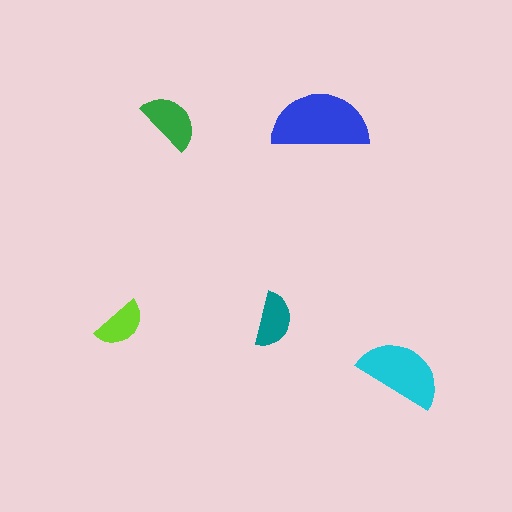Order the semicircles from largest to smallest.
the blue one, the cyan one, the green one, the teal one, the lime one.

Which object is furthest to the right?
The cyan semicircle is rightmost.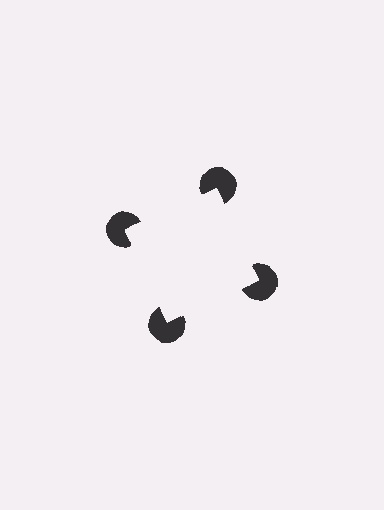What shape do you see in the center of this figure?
An illusory square — its edges are inferred from the aligned wedge cuts in the pac-man discs, not physically drawn.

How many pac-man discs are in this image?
There are 4 — one at each vertex of the illusory square.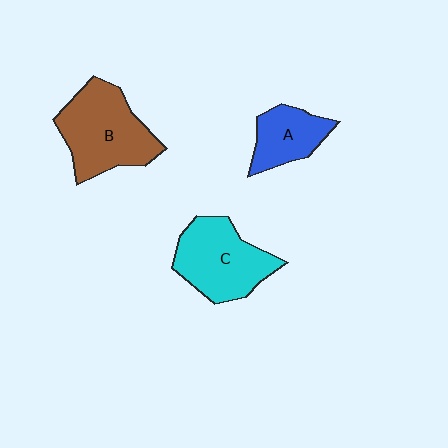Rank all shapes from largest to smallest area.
From largest to smallest: B (brown), C (cyan), A (blue).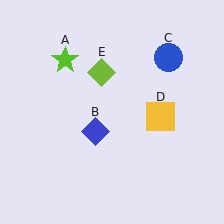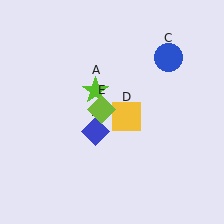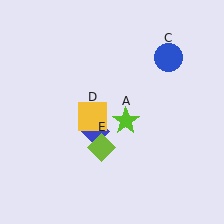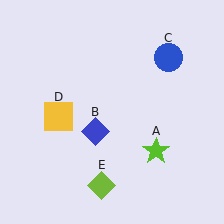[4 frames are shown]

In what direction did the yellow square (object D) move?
The yellow square (object D) moved left.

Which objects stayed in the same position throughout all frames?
Blue diamond (object B) and blue circle (object C) remained stationary.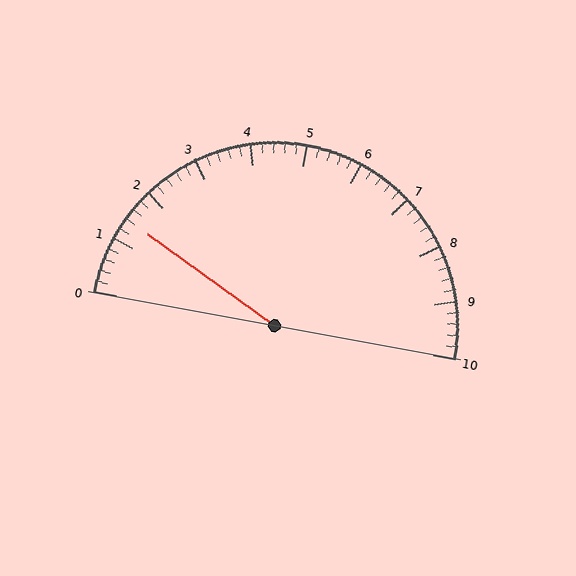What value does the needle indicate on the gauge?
The needle indicates approximately 1.4.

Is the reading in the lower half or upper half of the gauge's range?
The reading is in the lower half of the range (0 to 10).